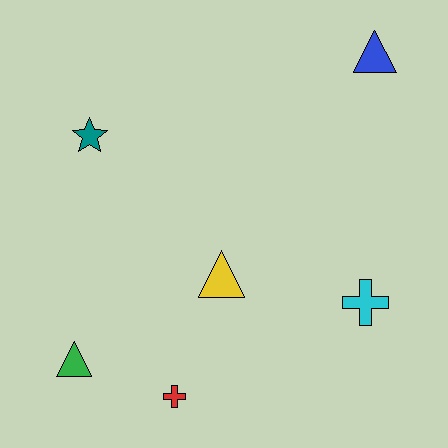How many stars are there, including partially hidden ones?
There is 1 star.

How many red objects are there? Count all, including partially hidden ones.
There is 1 red object.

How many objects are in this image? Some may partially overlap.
There are 6 objects.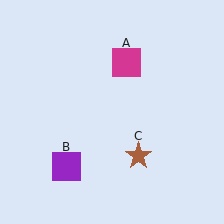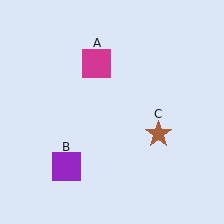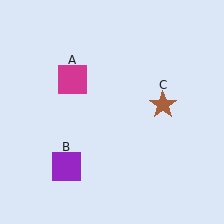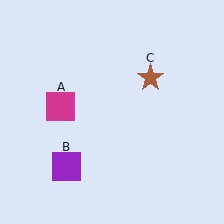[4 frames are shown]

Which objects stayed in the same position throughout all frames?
Purple square (object B) remained stationary.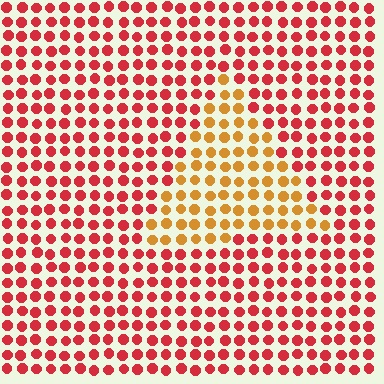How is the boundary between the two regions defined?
The boundary is defined purely by a slight shift in hue (about 41 degrees). Spacing, size, and orientation are identical on both sides.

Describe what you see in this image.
The image is filled with small red elements in a uniform arrangement. A triangle-shaped region is visible where the elements are tinted to a slightly different hue, forming a subtle color boundary.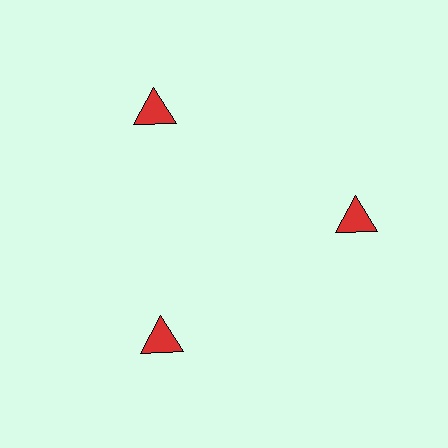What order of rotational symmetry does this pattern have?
This pattern has 3-fold rotational symmetry.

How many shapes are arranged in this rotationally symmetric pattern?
There are 3 shapes, arranged in 3 groups of 1.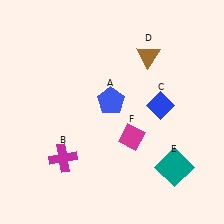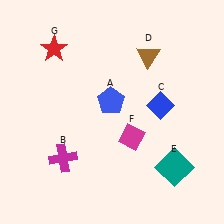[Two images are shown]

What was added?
A red star (G) was added in Image 2.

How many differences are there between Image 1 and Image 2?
There is 1 difference between the two images.